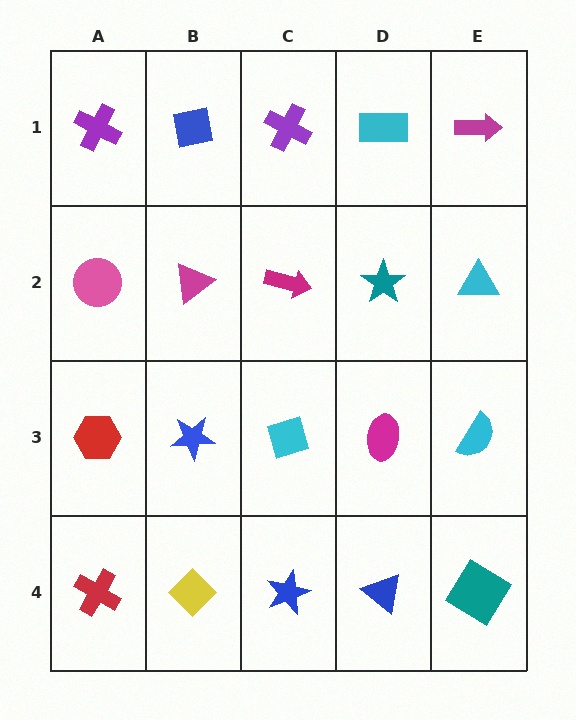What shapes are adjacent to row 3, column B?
A magenta triangle (row 2, column B), a yellow diamond (row 4, column B), a red hexagon (row 3, column A), a cyan diamond (row 3, column C).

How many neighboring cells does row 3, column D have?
4.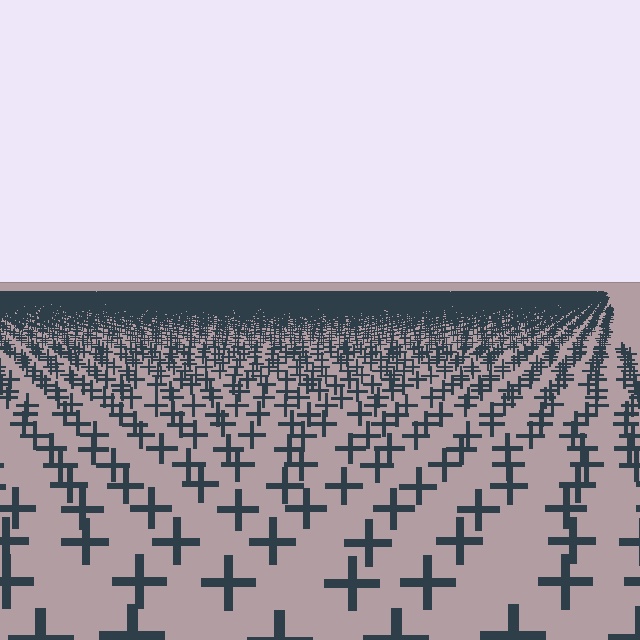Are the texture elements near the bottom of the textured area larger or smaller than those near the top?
Larger. Near the bottom, elements are closer to the viewer and appear at a bigger on-screen size.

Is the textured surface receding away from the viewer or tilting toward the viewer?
The surface is receding away from the viewer. Texture elements get smaller and denser toward the top.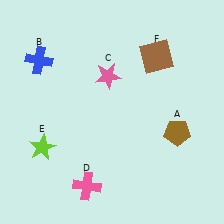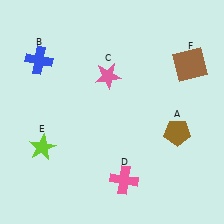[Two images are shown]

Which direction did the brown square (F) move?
The brown square (F) moved right.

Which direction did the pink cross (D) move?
The pink cross (D) moved right.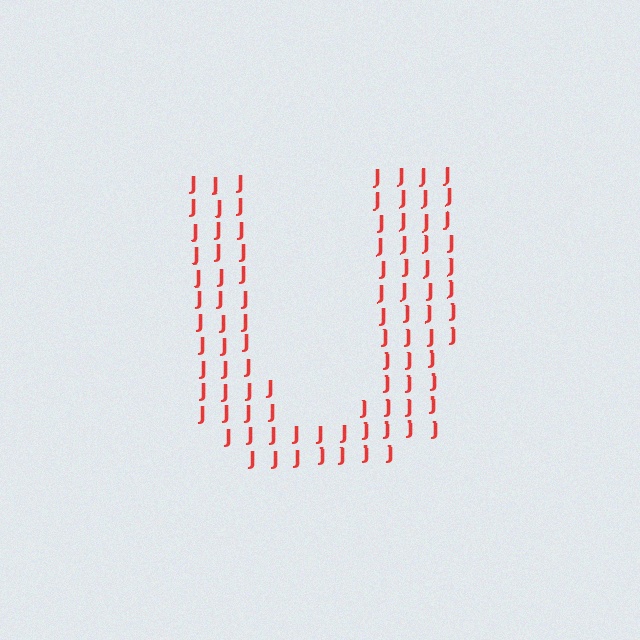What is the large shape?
The large shape is the letter U.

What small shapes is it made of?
It is made of small letter J's.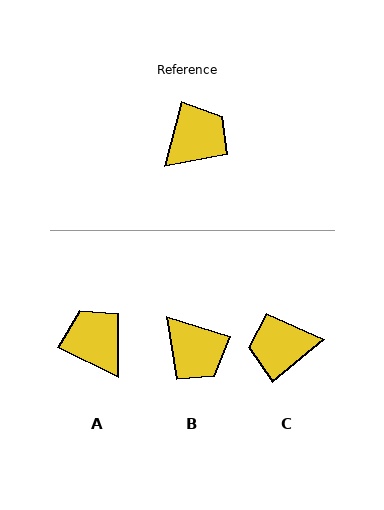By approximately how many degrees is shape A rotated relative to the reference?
Approximately 79 degrees counter-clockwise.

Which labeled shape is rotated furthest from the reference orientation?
C, about 145 degrees away.